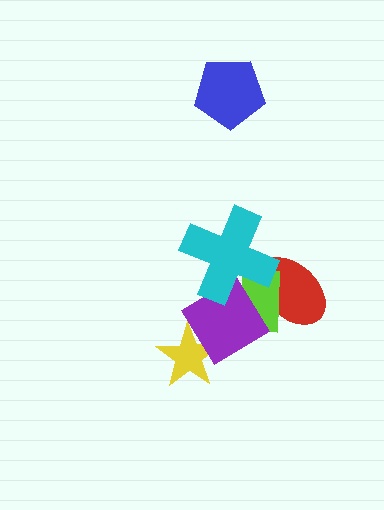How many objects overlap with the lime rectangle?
3 objects overlap with the lime rectangle.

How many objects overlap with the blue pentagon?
0 objects overlap with the blue pentagon.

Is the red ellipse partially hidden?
Yes, it is partially covered by another shape.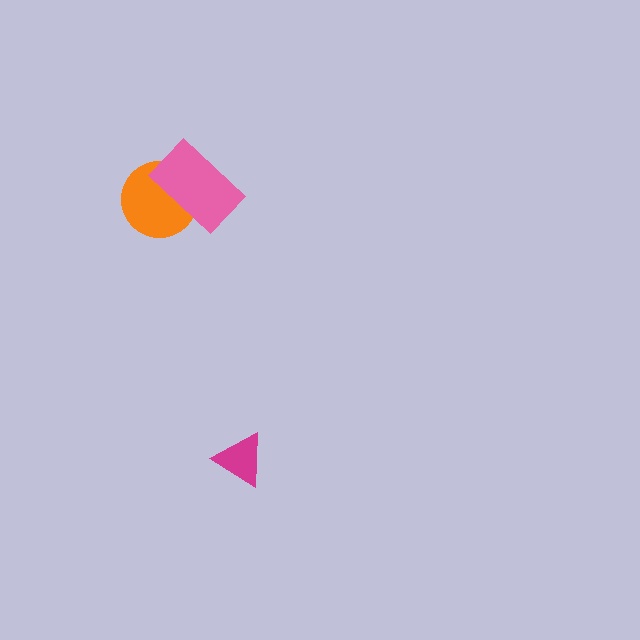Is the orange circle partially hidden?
Yes, it is partially covered by another shape.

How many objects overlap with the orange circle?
1 object overlaps with the orange circle.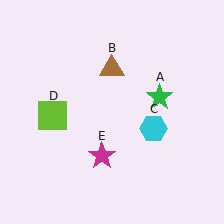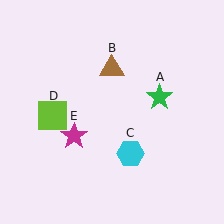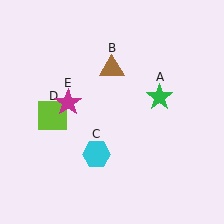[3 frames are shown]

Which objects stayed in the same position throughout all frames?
Green star (object A) and brown triangle (object B) and lime square (object D) remained stationary.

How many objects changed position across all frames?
2 objects changed position: cyan hexagon (object C), magenta star (object E).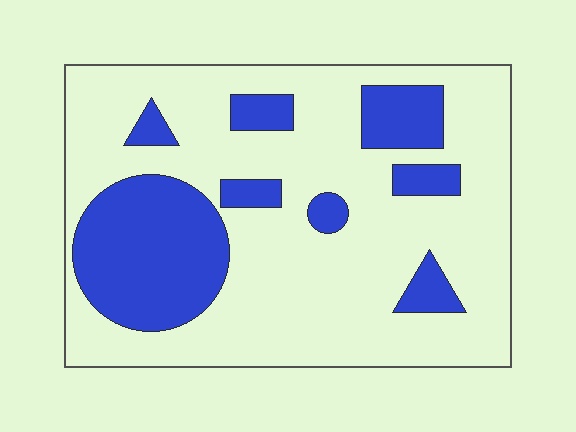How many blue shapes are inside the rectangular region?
8.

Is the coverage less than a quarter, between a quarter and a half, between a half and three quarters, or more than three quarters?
Between a quarter and a half.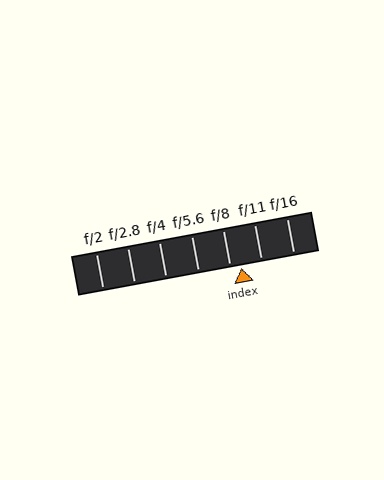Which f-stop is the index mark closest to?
The index mark is closest to f/8.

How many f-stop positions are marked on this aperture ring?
There are 7 f-stop positions marked.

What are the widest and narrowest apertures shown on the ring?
The widest aperture shown is f/2 and the narrowest is f/16.